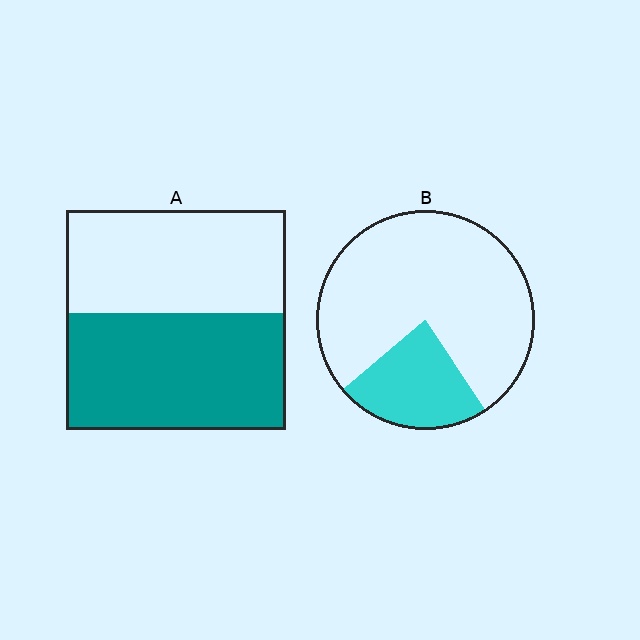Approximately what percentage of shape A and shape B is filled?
A is approximately 55% and B is approximately 25%.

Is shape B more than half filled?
No.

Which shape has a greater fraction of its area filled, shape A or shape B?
Shape A.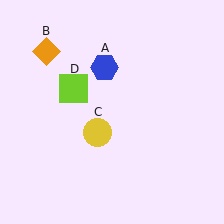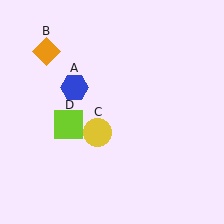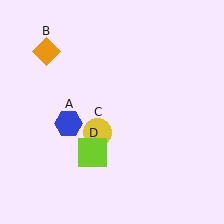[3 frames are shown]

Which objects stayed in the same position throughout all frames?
Orange diamond (object B) and yellow circle (object C) remained stationary.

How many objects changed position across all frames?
2 objects changed position: blue hexagon (object A), lime square (object D).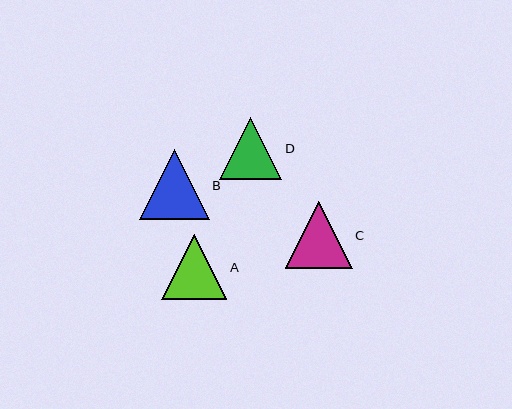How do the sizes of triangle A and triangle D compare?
Triangle A and triangle D are approximately the same size.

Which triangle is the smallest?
Triangle D is the smallest with a size of approximately 62 pixels.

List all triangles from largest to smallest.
From largest to smallest: B, C, A, D.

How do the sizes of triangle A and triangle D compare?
Triangle A and triangle D are approximately the same size.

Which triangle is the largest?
Triangle B is the largest with a size of approximately 70 pixels.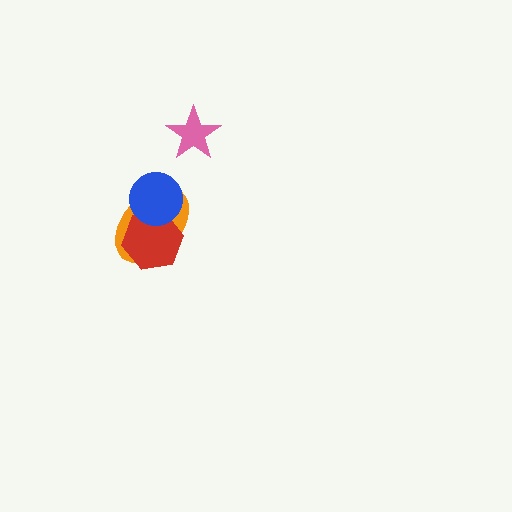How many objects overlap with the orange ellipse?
2 objects overlap with the orange ellipse.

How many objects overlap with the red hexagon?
2 objects overlap with the red hexagon.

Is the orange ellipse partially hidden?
Yes, it is partially covered by another shape.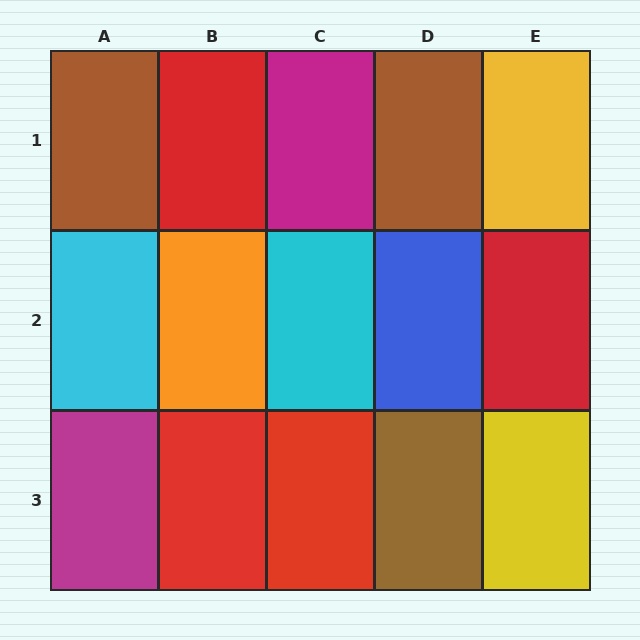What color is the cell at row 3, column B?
Red.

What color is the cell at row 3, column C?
Red.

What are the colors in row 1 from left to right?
Brown, red, magenta, brown, yellow.